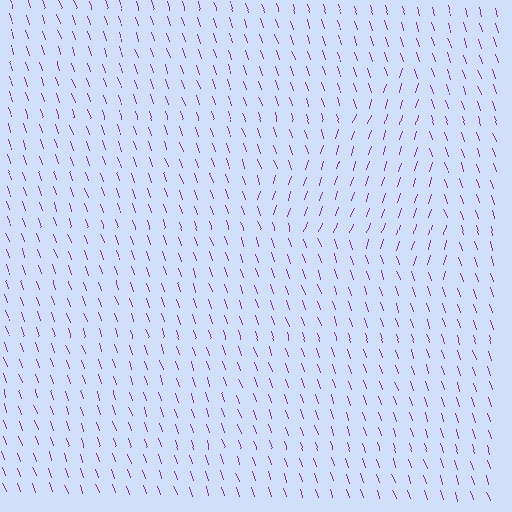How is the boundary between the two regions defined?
The boundary is defined purely by a change in line orientation (approximately 37 degrees difference). All lines are the same color and thickness.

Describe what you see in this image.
The image is filled with small purple line segments. A triangle region in the image has lines oriented differently from the surrounding lines, creating a visible texture boundary.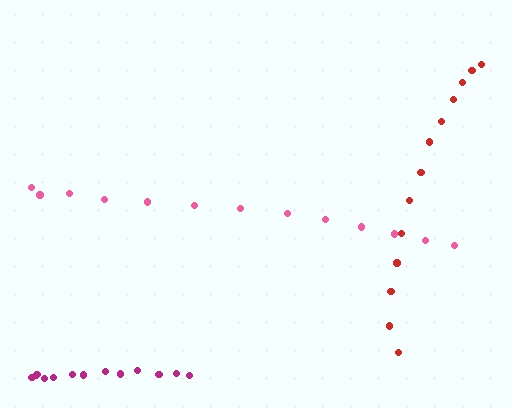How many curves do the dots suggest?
There are 3 distinct paths.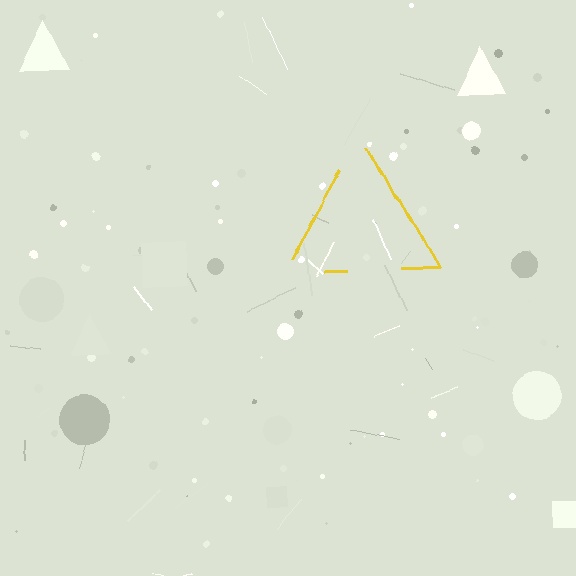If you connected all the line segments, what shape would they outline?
They would outline a triangle.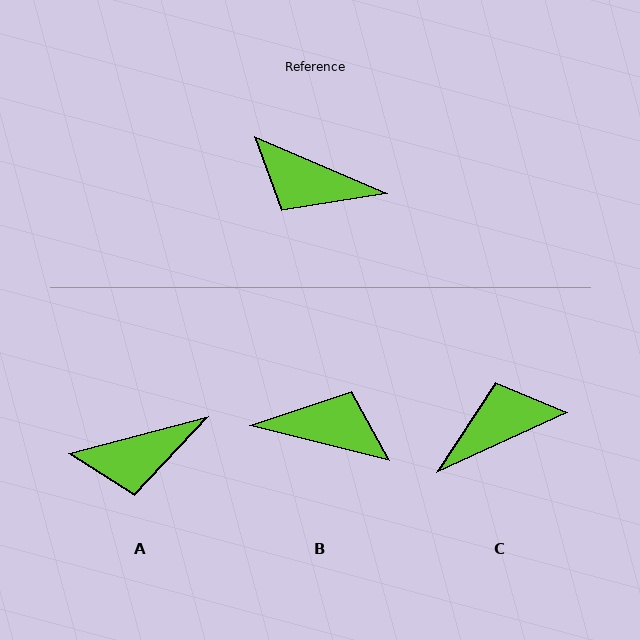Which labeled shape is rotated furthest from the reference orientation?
B, about 171 degrees away.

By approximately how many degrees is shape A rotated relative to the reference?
Approximately 38 degrees counter-clockwise.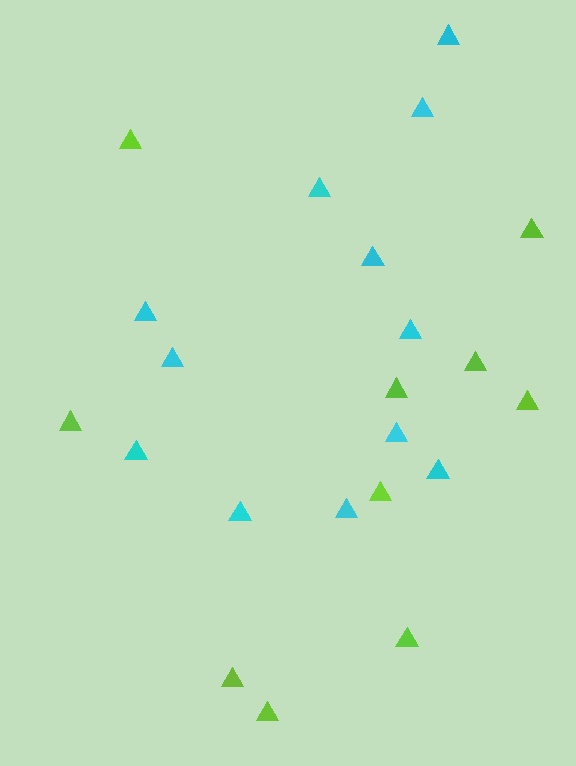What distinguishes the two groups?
There are 2 groups: one group of cyan triangles (12) and one group of lime triangles (10).